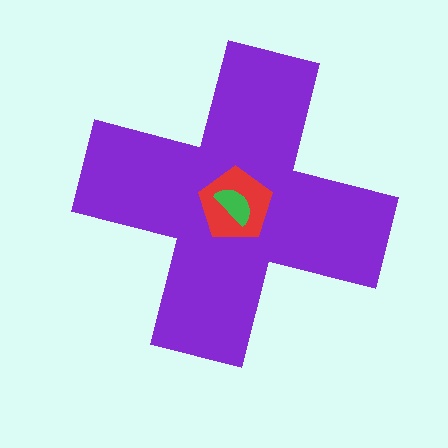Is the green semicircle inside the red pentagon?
Yes.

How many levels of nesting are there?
3.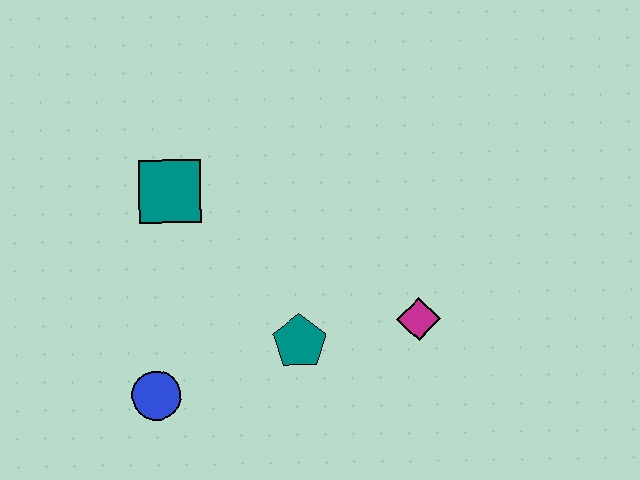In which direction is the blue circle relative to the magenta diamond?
The blue circle is to the left of the magenta diamond.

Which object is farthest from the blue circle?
The magenta diamond is farthest from the blue circle.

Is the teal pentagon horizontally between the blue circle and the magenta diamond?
Yes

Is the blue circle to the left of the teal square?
Yes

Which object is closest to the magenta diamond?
The teal pentagon is closest to the magenta diamond.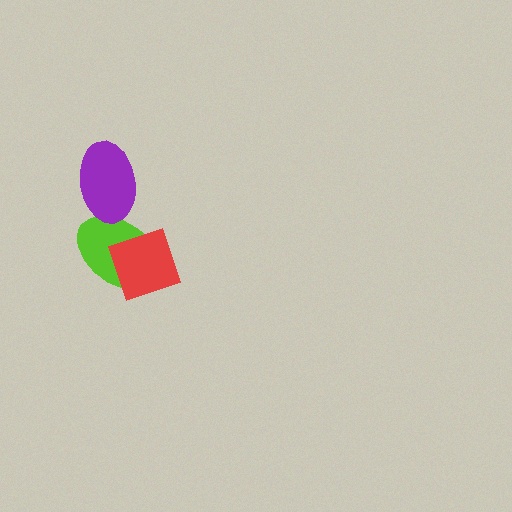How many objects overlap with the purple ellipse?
1 object overlaps with the purple ellipse.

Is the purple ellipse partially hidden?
No, no other shape covers it.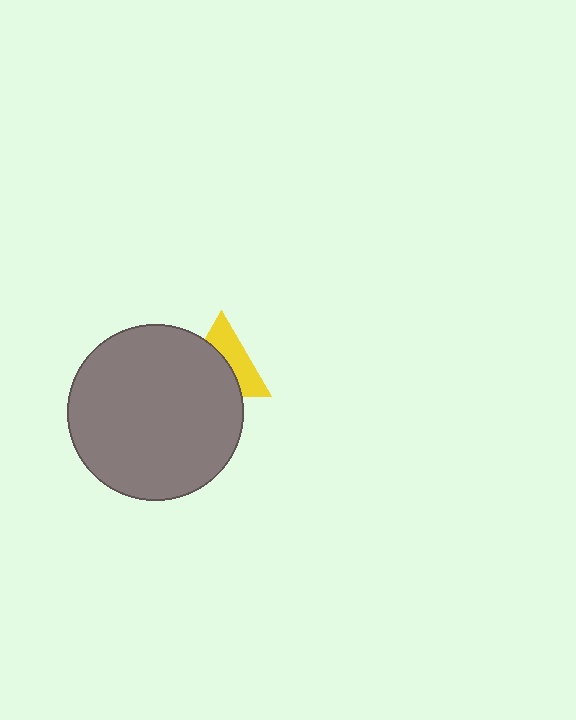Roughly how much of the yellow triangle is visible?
About half of it is visible (roughly 46%).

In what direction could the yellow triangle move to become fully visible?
The yellow triangle could move toward the upper-right. That would shift it out from behind the gray circle entirely.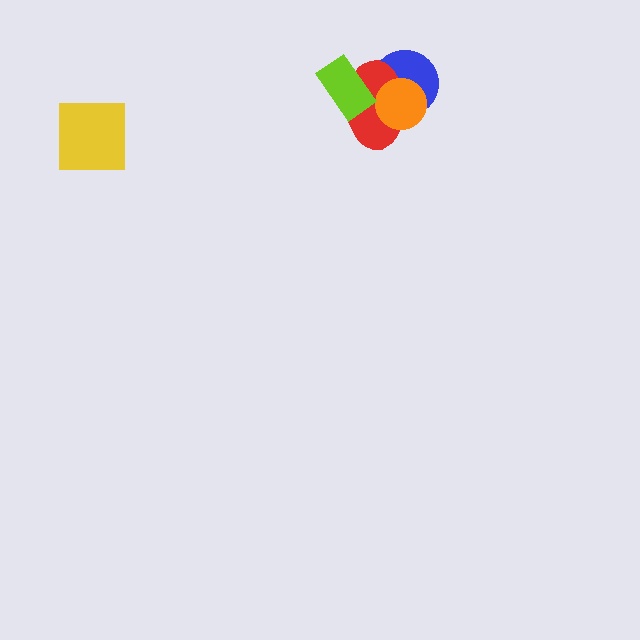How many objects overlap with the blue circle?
2 objects overlap with the blue circle.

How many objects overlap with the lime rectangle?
1 object overlaps with the lime rectangle.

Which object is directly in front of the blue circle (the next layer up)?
The red ellipse is directly in front of the blue circle.